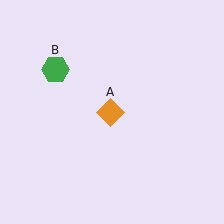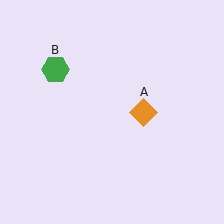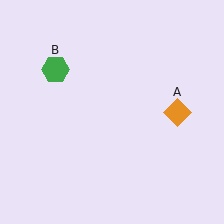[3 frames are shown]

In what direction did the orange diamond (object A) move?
The orange diamond (object A) moved right.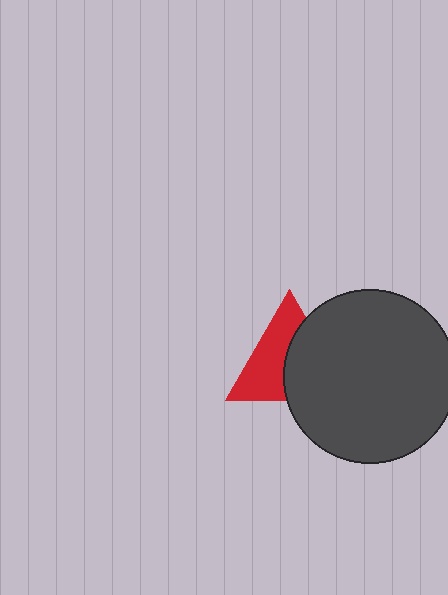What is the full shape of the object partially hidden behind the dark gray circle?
The partially hidden object is a red triangle.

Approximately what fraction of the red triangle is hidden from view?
Roughly 48% of the red triangle is hidden behind the dark gray circle.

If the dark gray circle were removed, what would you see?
You would see the complete red triangle.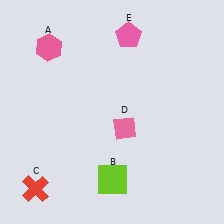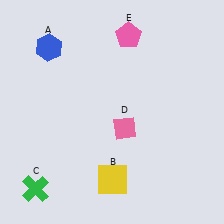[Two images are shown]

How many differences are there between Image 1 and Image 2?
There are 3 differences between the two images.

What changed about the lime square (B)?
In Image 1, B is lime. In Image 2, it changed to yellow.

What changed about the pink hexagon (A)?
In Image 1, A is pink. In Image 2, it changed to blue.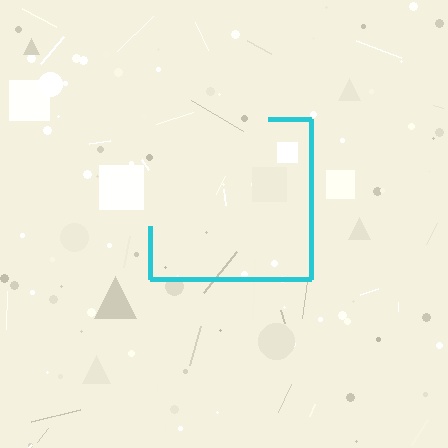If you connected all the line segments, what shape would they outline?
They would outline a square.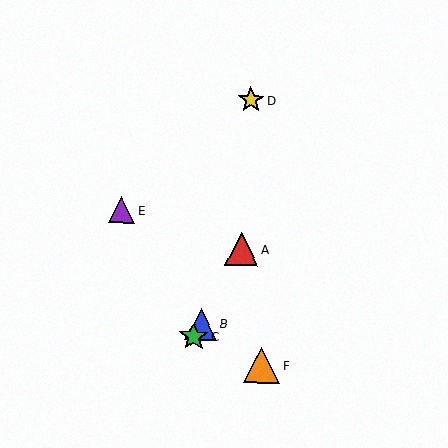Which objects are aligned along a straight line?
Objects A, B, C are aligned along a straight line.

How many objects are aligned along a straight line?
3 objects (A, B, C) are aligned along a straight line.